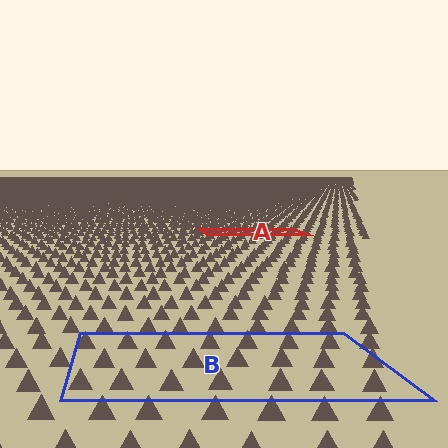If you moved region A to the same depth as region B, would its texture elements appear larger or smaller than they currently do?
They would appear larger. At a closer depth, the same texture elements are projected at a bigger on-screen size.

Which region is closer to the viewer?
Region B is closer. The texture elements there are larger and more spread out.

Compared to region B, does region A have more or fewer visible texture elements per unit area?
Region A has more texture elements per unit area — they are packed more densely because it is farther away.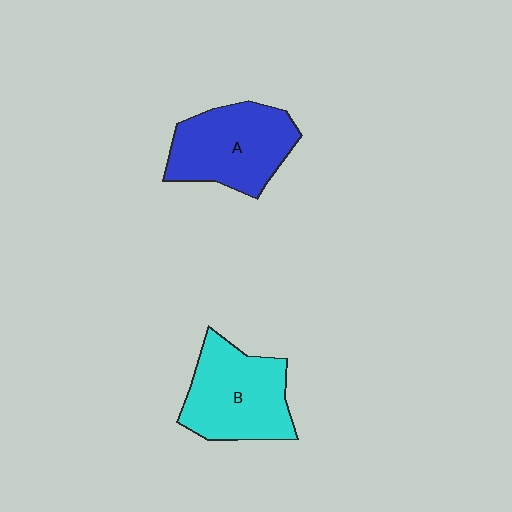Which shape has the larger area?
Shape B (cyan).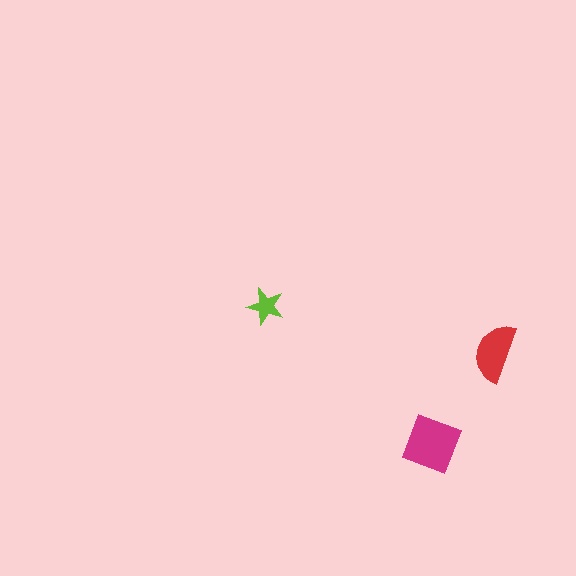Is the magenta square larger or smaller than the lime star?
Larger.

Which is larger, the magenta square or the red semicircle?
The magenta square.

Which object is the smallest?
The lime star.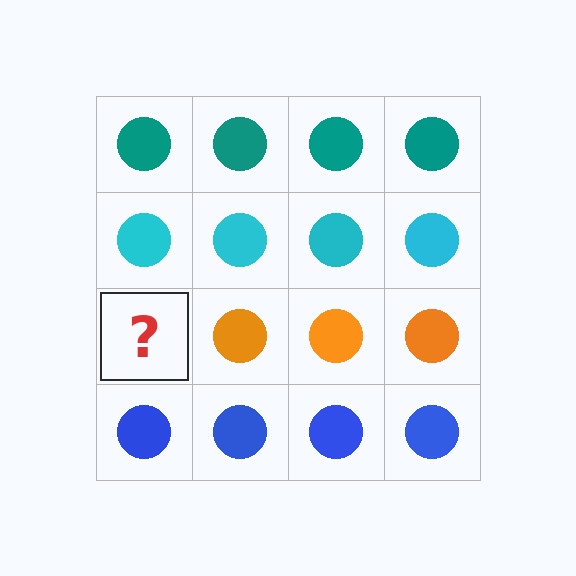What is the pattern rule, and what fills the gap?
The rule is that each row has a consistent color. The gap should be filled with an orange circle.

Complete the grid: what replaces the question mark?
The question mark should be replaced with an orange circle.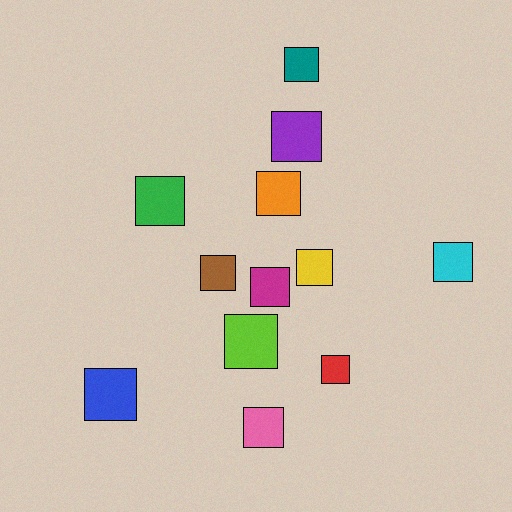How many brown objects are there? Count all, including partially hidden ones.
There is 1 brown object.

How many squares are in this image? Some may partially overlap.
There are 12 squares.